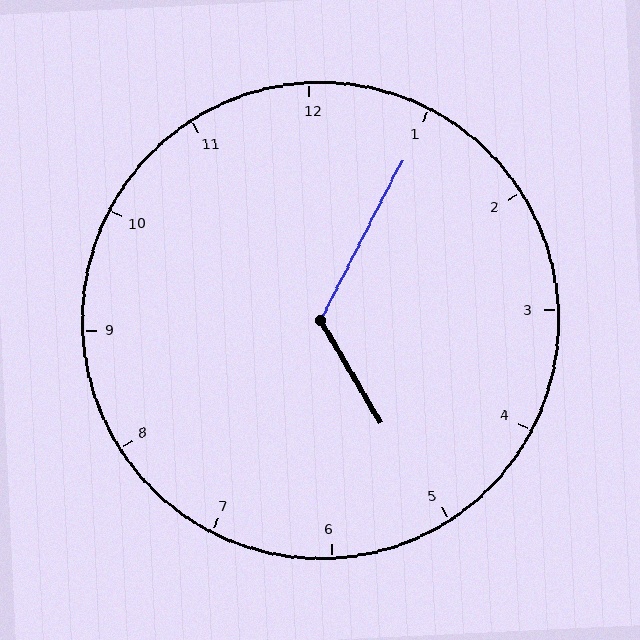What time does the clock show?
5:05.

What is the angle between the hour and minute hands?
Approximately 122 degrees.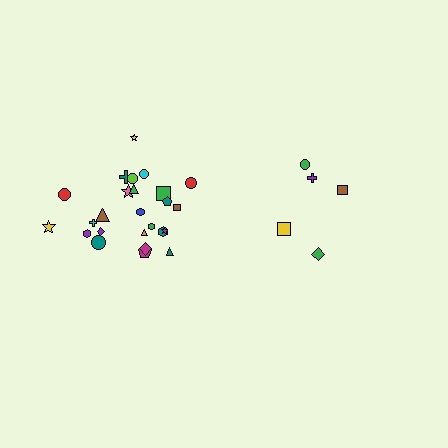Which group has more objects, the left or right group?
The left group.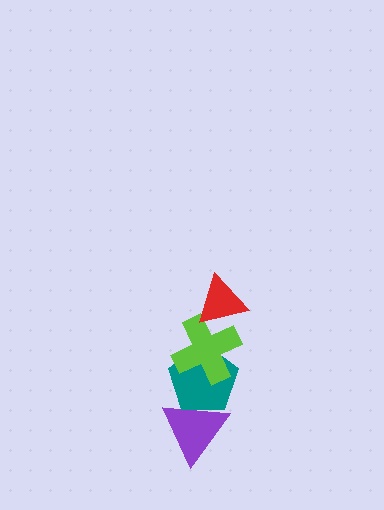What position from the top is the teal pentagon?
The teal pentagon is 3rd from the top.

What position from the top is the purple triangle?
The purple triangle is 4th from the top.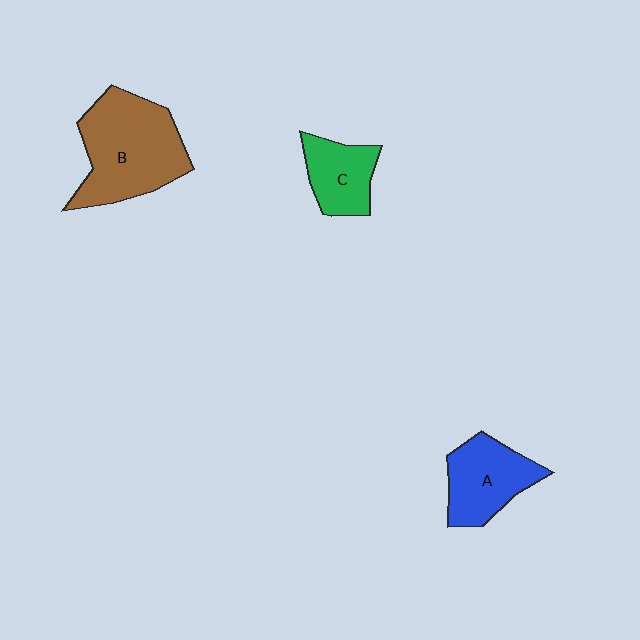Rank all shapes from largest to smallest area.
From largest to smallest: B (brown), A (blue), C (green).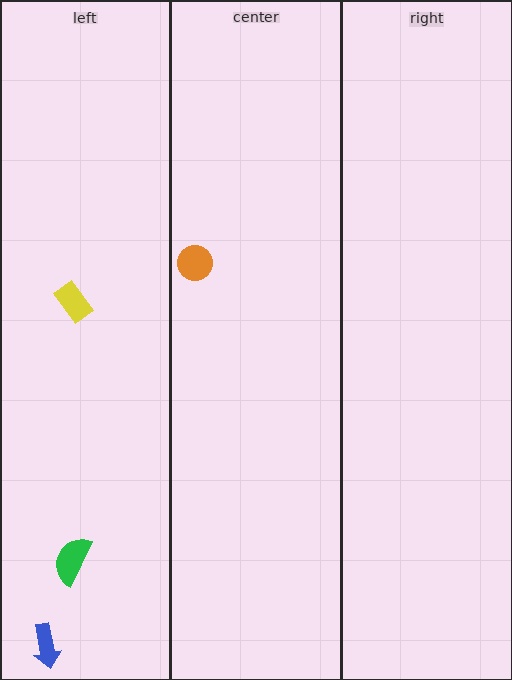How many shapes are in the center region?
1.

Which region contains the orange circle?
The center region.